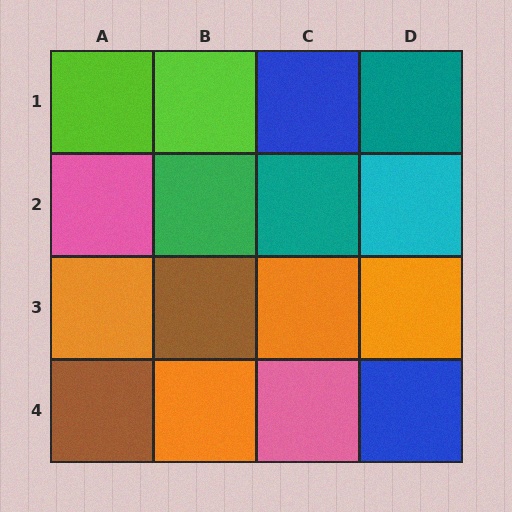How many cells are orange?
4 cells are orange.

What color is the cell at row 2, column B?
Green.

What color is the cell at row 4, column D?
Blue.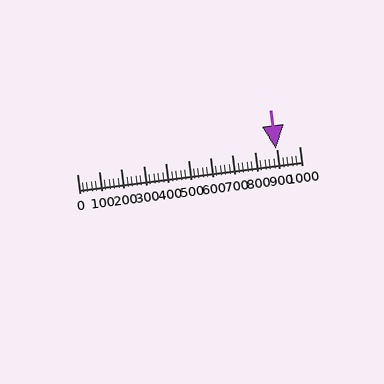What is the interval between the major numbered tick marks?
The major tick marks are spaced 100 units apart.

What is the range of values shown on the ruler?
The ruler shows values from 0 to 1000.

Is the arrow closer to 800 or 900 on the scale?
The arrow is closer to 900.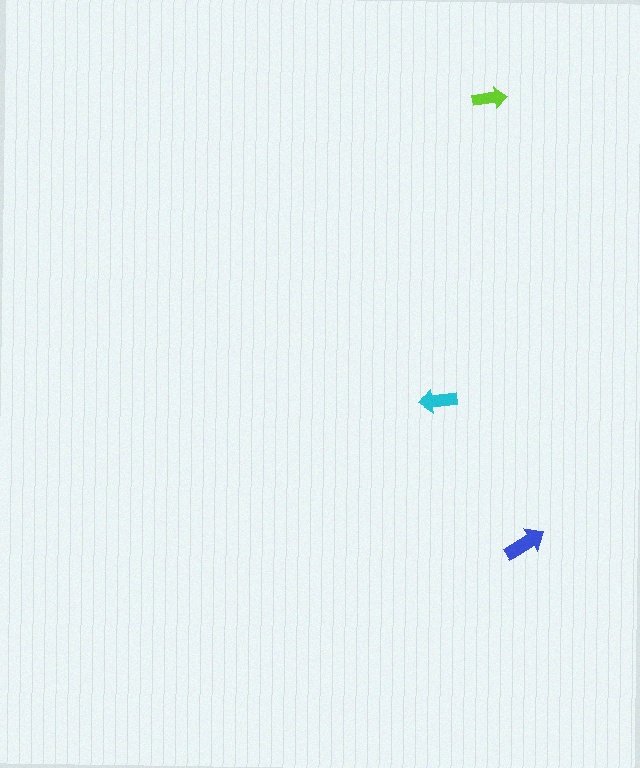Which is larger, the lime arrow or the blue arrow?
The blue one.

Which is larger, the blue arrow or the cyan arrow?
The blue one.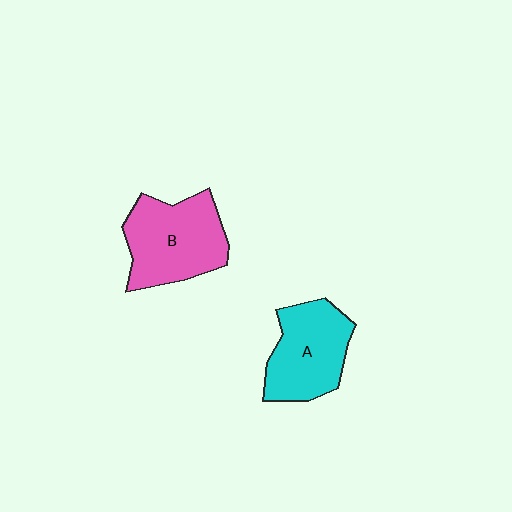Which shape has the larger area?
Shape B (pink).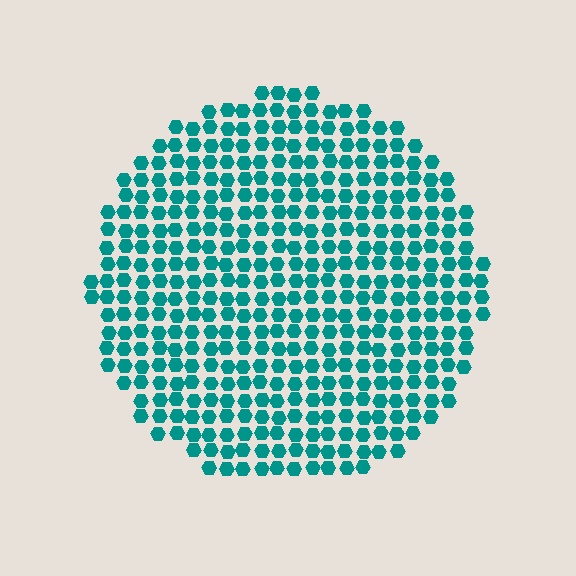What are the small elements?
The small elements are hexagons.